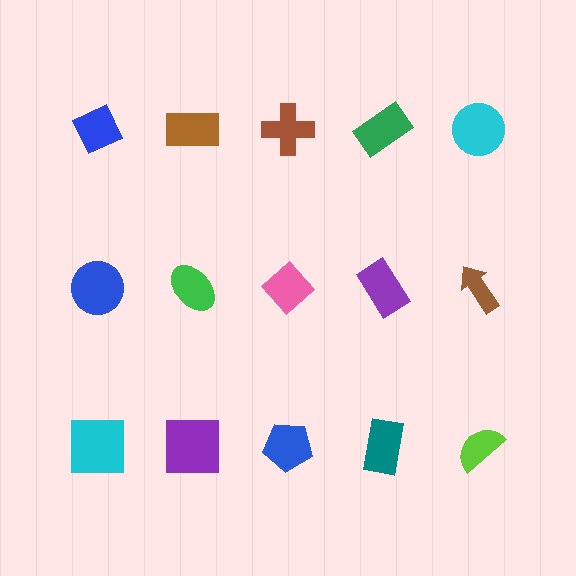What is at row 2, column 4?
A purple rectangle.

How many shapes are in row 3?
5 shapes.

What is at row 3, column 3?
A blue pentagon.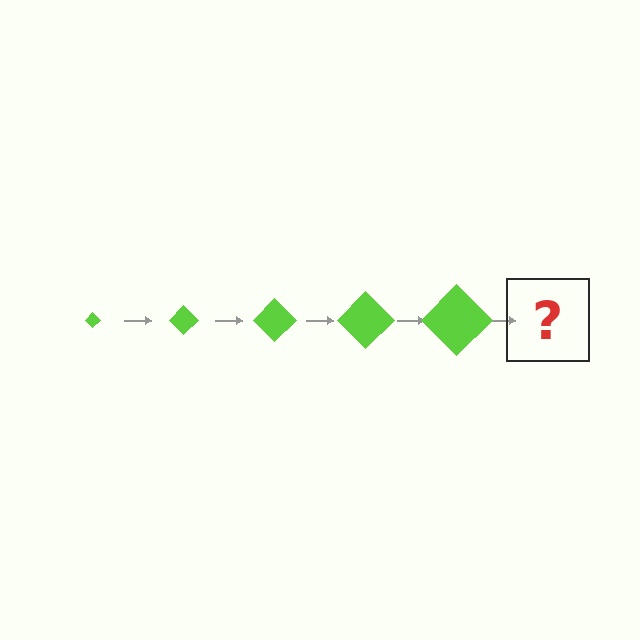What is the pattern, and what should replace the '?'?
The pattern is that the diamond gets progressively larger each step. The '?' should be a lime diamond, larger than the previous one.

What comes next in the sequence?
The next element should be a lime diamond, larger than the previous one.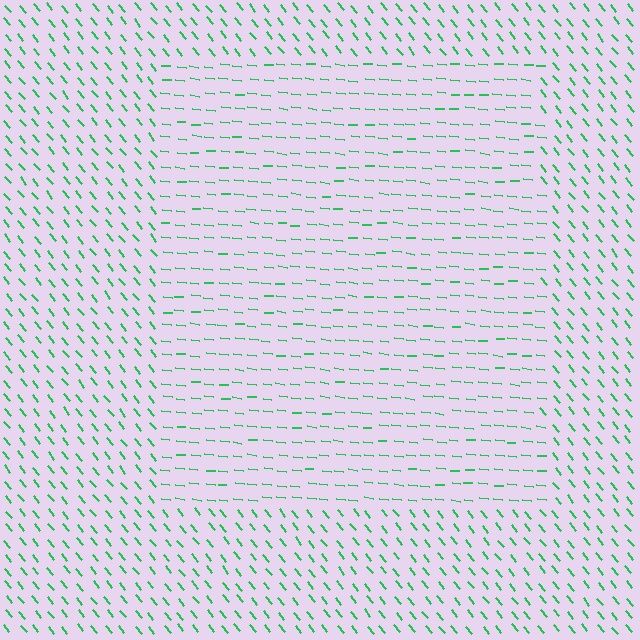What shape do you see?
I see a rectangle.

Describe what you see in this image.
The image is filled with small green line segments. A rectangle region in the image has lines oriented differently from the surrounding lines, creating a visible texture boundary.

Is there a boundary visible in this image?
Yes, there is a texture boundary formed by a change in line orientation.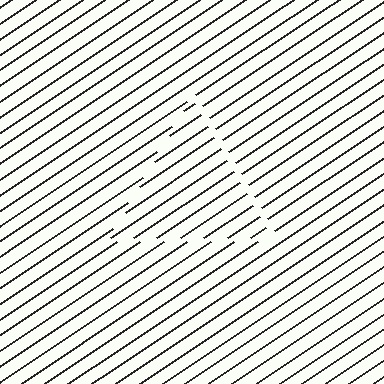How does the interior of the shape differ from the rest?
The interior of the shape contains the same grating, shifted by half a period — the contour is defined by the phase discontinuity where line-ends from the inner and outer gratings abut.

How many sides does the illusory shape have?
3 sides — the line-ends trace a triangle.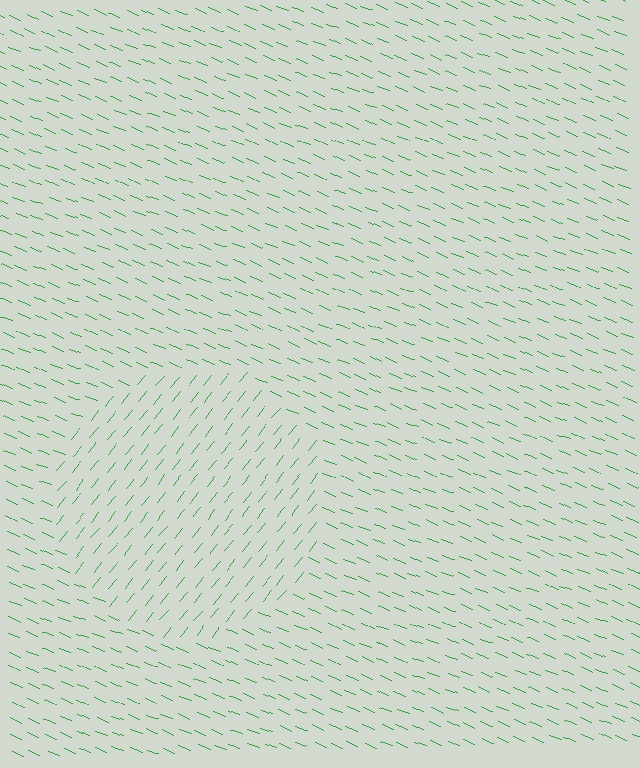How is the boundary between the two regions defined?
The boundary is defined purely by a change in line orientation (approximately 73 degrees difference). All lines are the same color and thickness.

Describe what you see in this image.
The image is filled with small green line segments. A circle region in the image has lines oriented differently from the surrounding lines, creating a visible texture boundary.